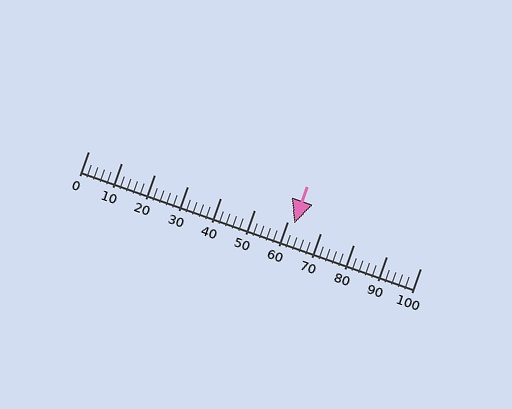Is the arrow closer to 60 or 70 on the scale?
The arrow is closer to 60.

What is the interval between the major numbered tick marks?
The major tick marks are spaced 10 units apart.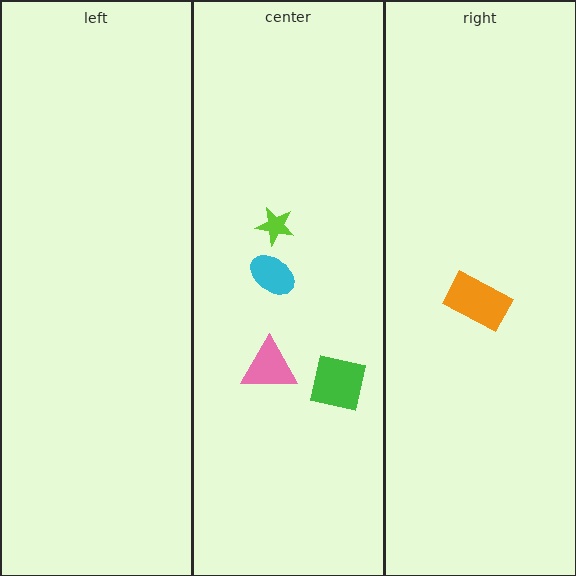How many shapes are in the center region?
4.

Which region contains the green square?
The center region.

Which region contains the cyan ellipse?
The center region.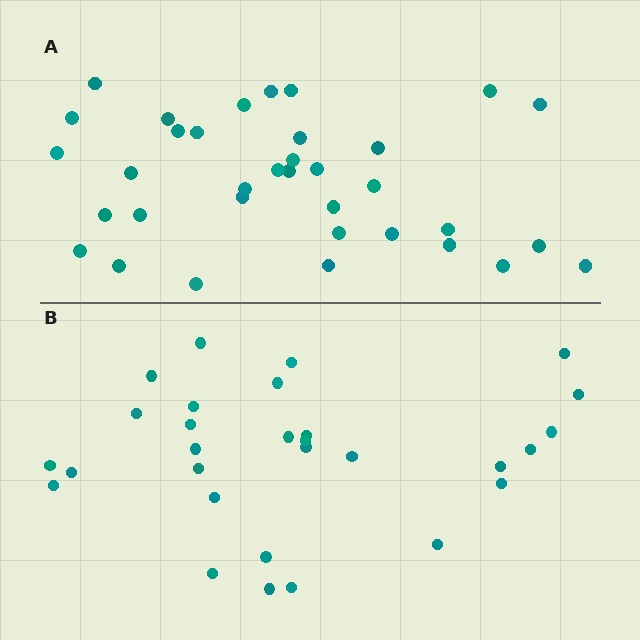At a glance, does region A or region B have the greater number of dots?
Region A (the top region) has more dots.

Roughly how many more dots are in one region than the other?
Region A has about 6 more dots than region B.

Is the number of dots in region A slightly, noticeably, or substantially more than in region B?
Region A has only slightly more — the two regions are fairly close. The ratio is roughly 1.2 to 1.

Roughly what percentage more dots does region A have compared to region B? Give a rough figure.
About 20% more.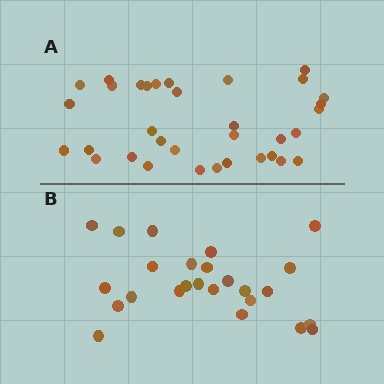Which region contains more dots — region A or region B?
Region A (the top region) has more dots.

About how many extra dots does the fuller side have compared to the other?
Region A has roughly 8 or so more dots than region B.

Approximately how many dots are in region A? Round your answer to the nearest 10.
About 30 dots. (The exact count is 34, which rounds to 30.)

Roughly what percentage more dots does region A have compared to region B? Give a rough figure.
About 35% more.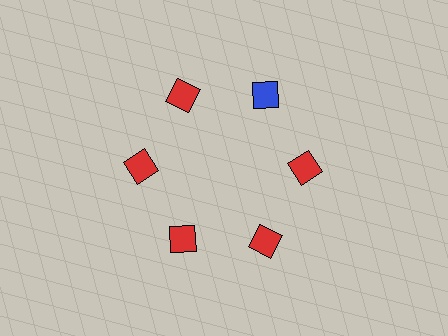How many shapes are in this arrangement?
There are 6 shapes arranged in a ring pattern.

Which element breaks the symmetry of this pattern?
The blue diamond at roughly the 1 o'clock position breaks the symmetry. All other shapes are red diamonds.